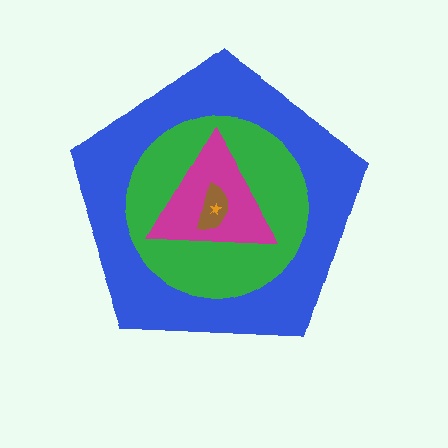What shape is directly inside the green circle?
The magenta triangle.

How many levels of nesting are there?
5.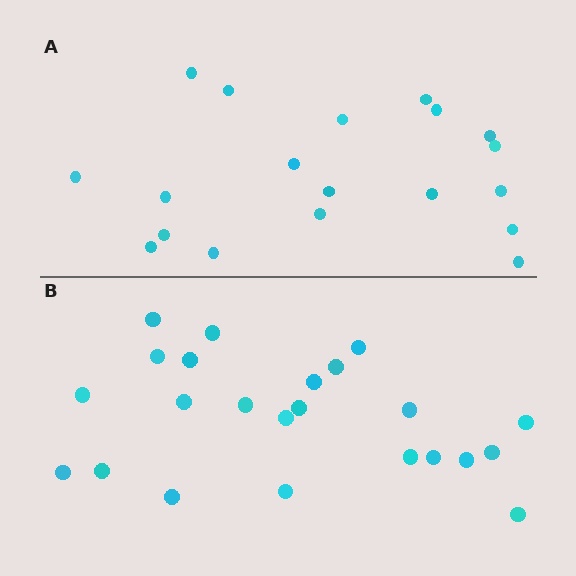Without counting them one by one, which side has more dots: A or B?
Region B (the bottom region) has more dots.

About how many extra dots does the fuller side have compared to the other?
Region B has about 4 more dots than region A.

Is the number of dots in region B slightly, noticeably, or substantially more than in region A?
Region B has only slightly more — the two regions are fairly close. The ratio is roughly 1.2 to 1.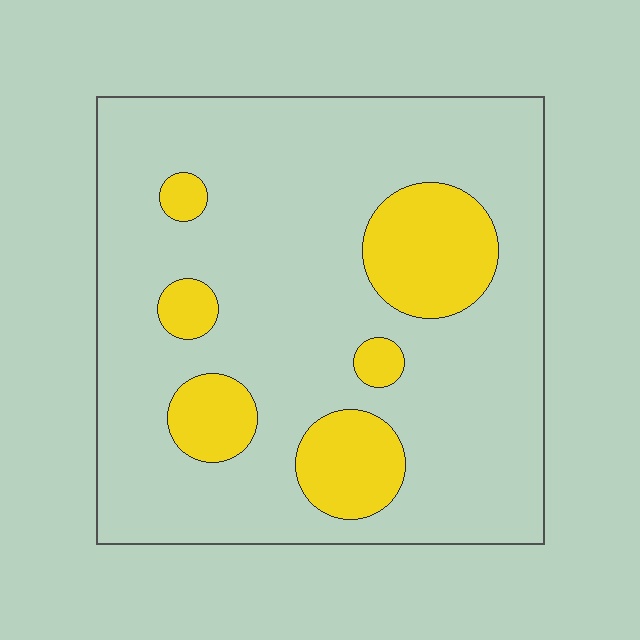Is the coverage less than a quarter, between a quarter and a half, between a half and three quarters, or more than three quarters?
Less than a quarter.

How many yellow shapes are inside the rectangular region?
6.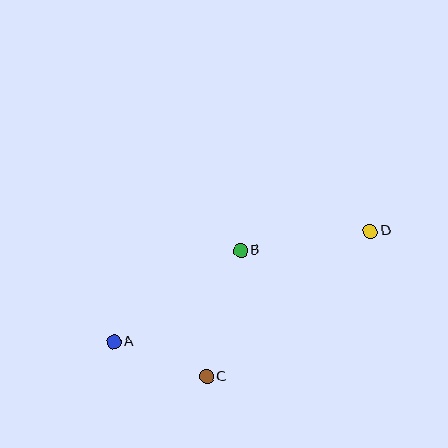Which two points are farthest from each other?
Points A and D are farthest from each other.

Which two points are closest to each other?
Points A and C are closest to each other.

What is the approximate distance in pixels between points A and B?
The distance between A and B is approximately 156 pixels.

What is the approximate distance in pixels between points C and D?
The distance between C and D is approximately 219 pixels.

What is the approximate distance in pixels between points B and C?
The distance between B and C is approximately 131 pixels.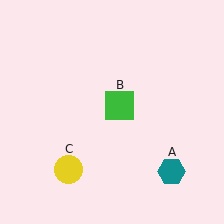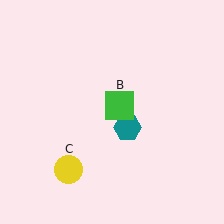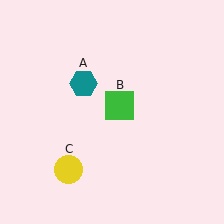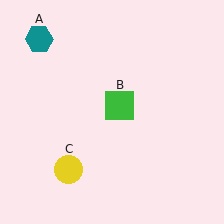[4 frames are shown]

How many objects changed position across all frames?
1 object changed position: teal hexagon (object A).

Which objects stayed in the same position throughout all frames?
Green square (object B) and yellow circle (object C) remained stationary.